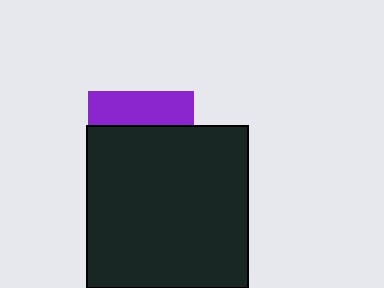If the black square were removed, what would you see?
You would see the complete purple square.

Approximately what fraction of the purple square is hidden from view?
Roughly 68% of the purple square is hidden behind the black square.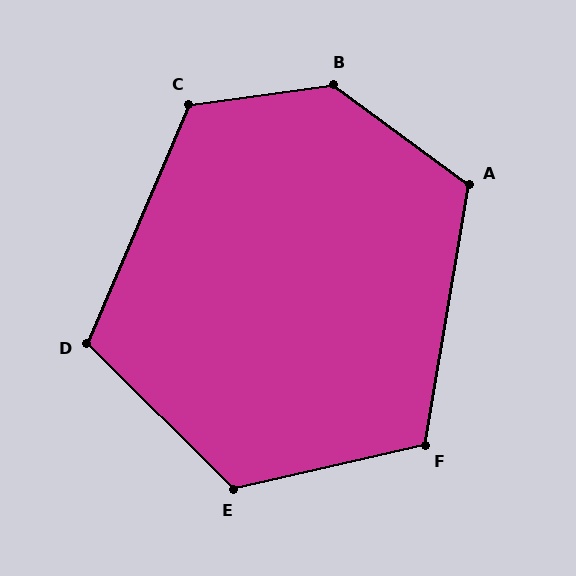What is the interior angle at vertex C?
Approximately 121 degrees (obtuse).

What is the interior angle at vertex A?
Approximately 117 degrees (obtuse).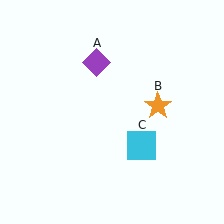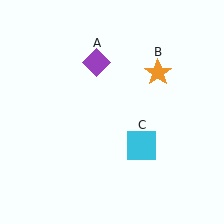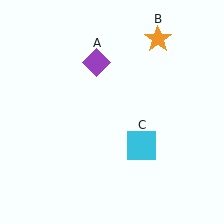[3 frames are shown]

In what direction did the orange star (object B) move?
The orange star (object B) moved up.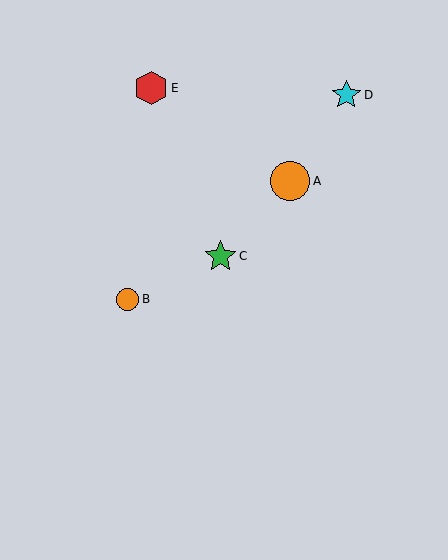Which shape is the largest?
The orange circle (labeled A) is the largest.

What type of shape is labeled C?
Shape C is a green star.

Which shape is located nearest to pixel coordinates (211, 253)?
The green star (labeled C) at (220, 256) is nearest to that location.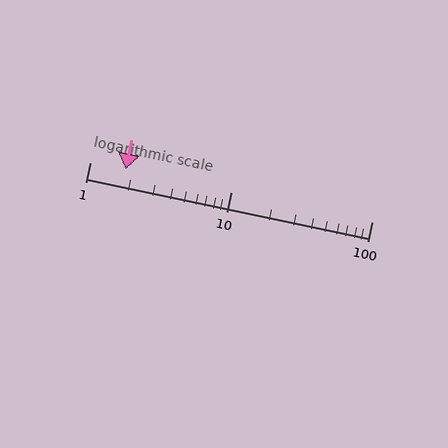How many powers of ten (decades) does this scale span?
The scale spans 2 decades, from 1 to 100.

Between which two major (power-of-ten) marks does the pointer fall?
The pointer is between 1 and 10.